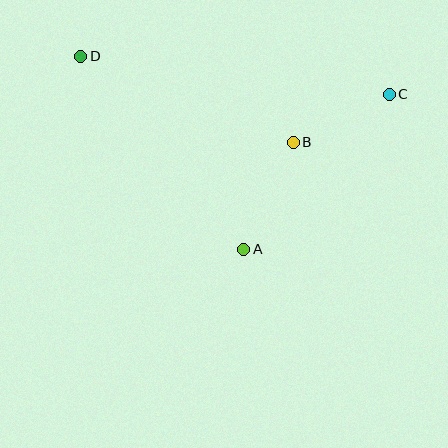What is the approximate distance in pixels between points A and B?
The distance between A and B is approximately 118 pixels.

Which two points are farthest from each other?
Points C and D are farthest from each other.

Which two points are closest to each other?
Points B and C are closest to each other.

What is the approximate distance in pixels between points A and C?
The distance between A and C is approximately 213 pixels.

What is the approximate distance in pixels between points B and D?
The distance between B and D is approximately 230 pixels.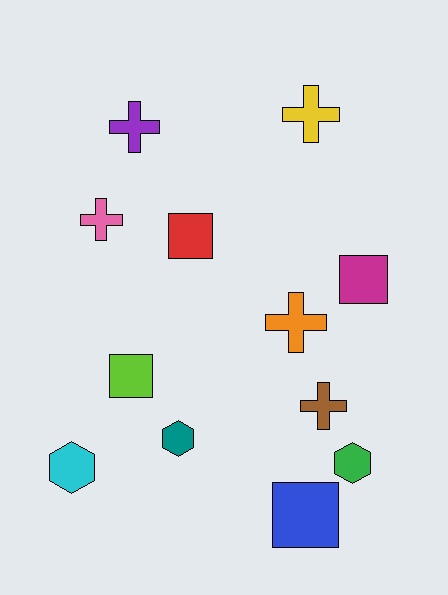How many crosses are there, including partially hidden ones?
There are 5 crosses.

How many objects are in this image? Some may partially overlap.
There are 12 objects.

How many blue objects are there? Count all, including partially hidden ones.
There is 1 blue object.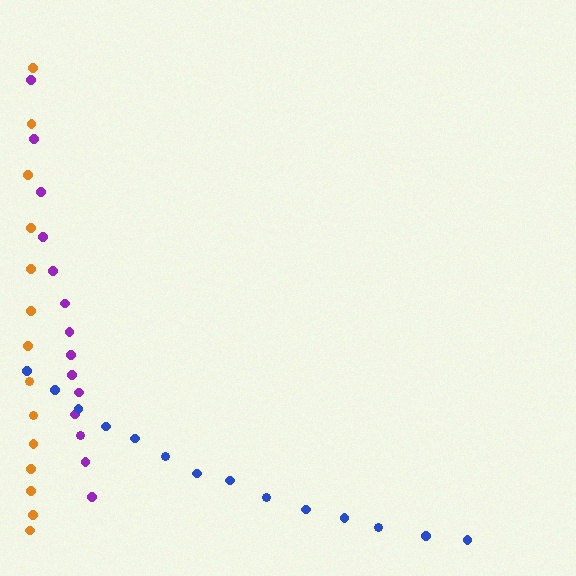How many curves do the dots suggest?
There are 3 distinct paths.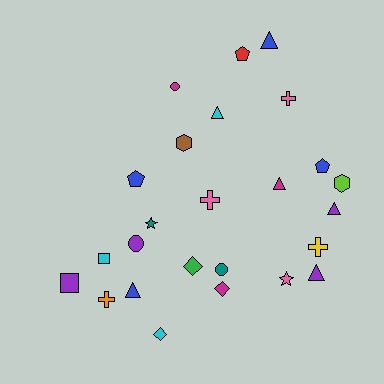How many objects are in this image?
There are 25 objects.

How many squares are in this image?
There are 2 squares.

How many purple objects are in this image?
There are 4 purple objects.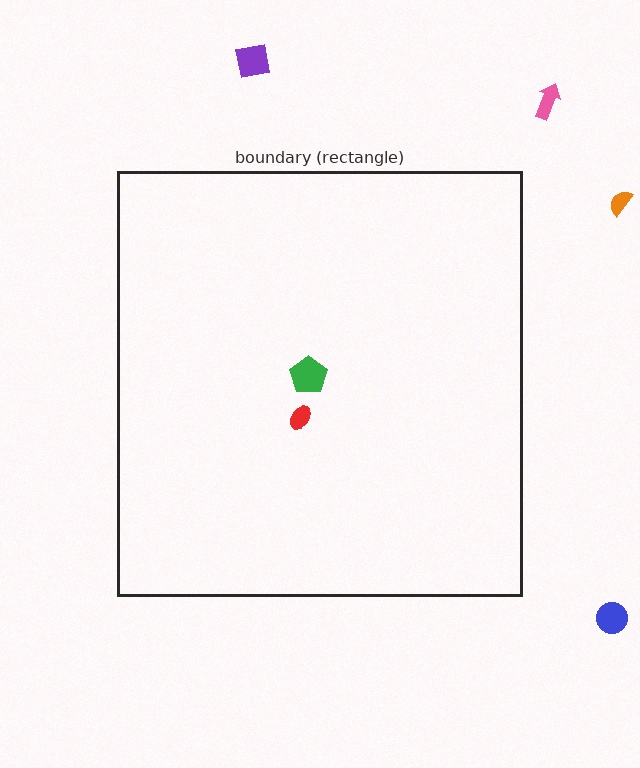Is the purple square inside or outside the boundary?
Outside.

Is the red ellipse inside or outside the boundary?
Inside.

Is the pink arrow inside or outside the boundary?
Outside.